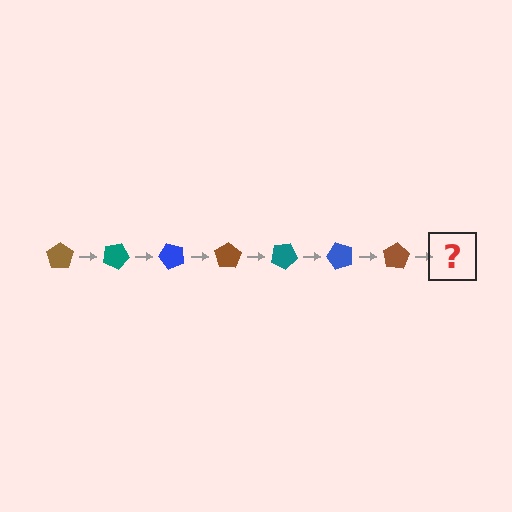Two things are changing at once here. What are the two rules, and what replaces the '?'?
The two rules are that it rotates 25 degrees each step and the color cycles through brown, teal, and blue. The '?' should be a teal pentagon, rotated 175 degrees from the start.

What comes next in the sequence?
The next element should be a teal pentagon, rotated 175 degrees from the start.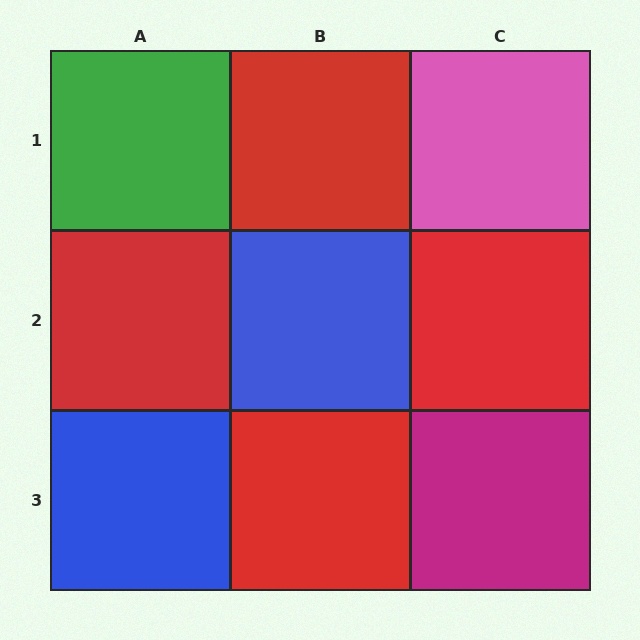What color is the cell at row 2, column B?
Blue.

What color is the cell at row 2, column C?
Red.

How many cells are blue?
2 cells are blue.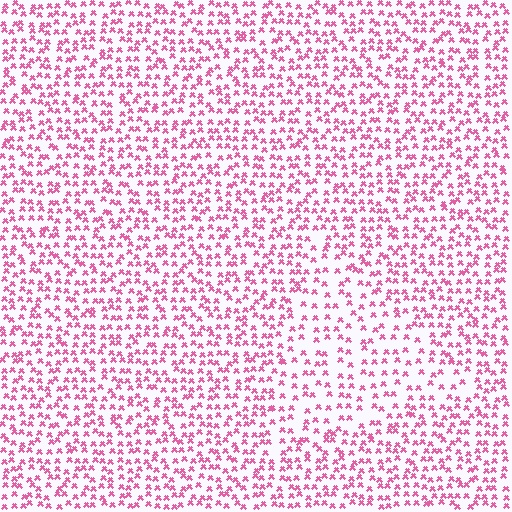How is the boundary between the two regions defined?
The boundary is defined by a change in element density (approximately 1.7x ratio). All elements are the same color, size, and shape.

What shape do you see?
I see a triangle.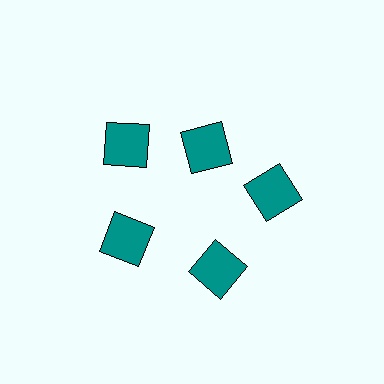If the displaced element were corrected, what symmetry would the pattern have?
It would have 5-fold rotational symmetry — the pattern would map onto itself every 72 degrees.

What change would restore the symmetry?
The symmetry would be restored by moving it outward, back onto the ring so that all 5 squares sit at equal angles and equal distance from the center.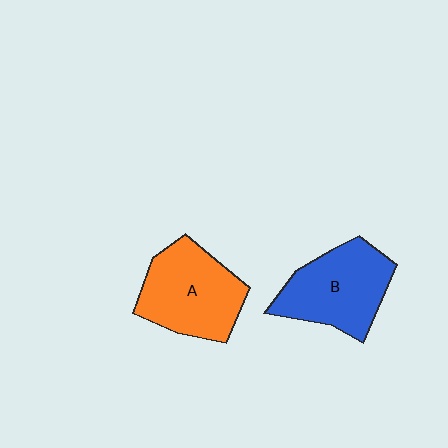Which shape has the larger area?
Shape A (orange).